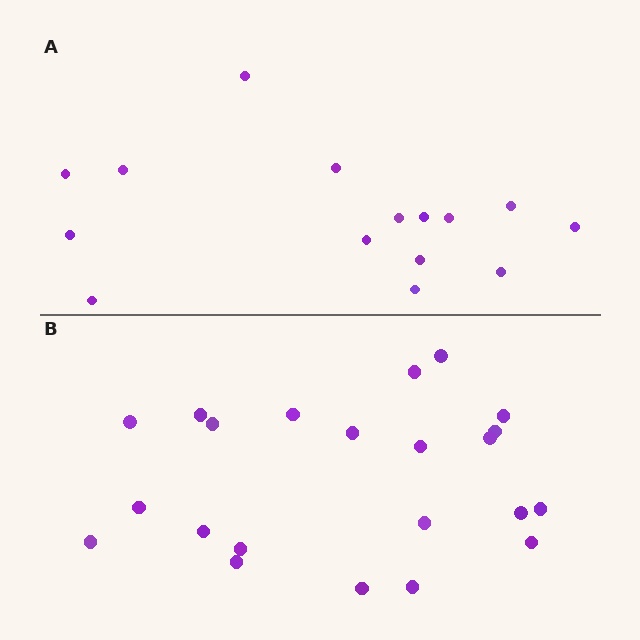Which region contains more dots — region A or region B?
Region B (the bottom region) has more dots.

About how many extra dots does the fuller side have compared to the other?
Region B has roughly 8 or so more dots than region A.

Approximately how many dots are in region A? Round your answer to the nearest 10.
About 20 dots. (The exact count is 15, which rounds to 20.)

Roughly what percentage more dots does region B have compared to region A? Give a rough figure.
About 45% more.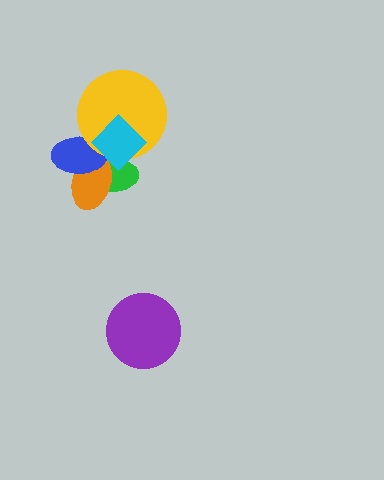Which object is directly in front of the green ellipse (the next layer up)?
The orange ellipse is directly in front of the green ellipse.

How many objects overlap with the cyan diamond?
4 objects overlap with the cyan diamond.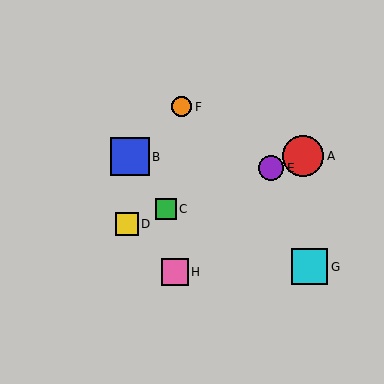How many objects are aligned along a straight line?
4 objects (A, C, D, E) are aligned along a straight line.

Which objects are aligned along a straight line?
Objects A, C, D, E are aligned along a straight line.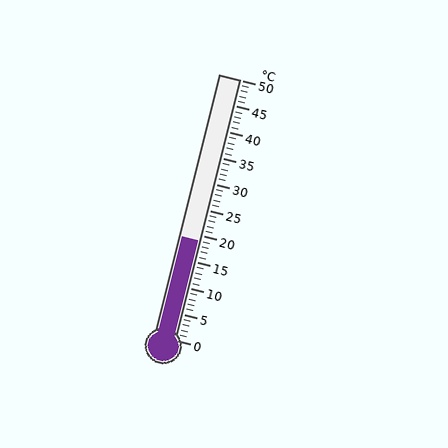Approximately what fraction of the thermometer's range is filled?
The thermometer is filled to approximately 40% of its range.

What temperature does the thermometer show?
The thermometer shows approximately 19°C.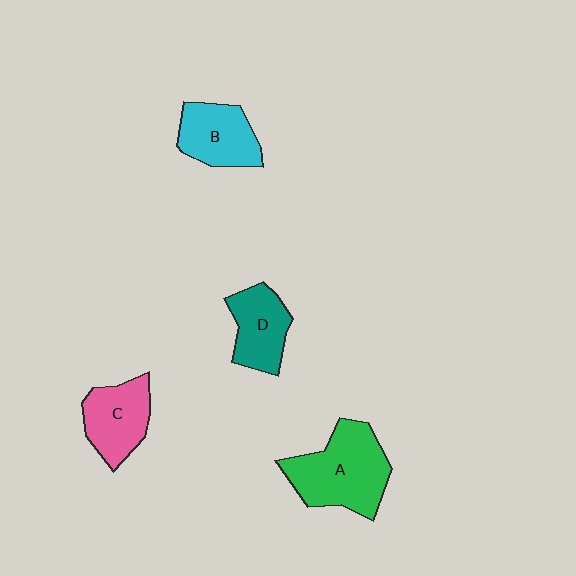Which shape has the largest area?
Shape A (green).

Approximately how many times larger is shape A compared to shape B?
Approximately 1.5 times.